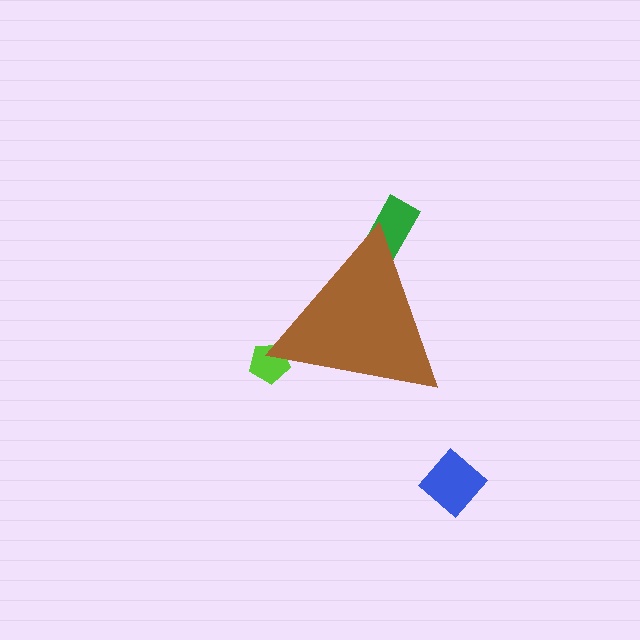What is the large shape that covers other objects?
A brown triangle.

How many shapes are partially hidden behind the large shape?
2 shapes are partially hidden.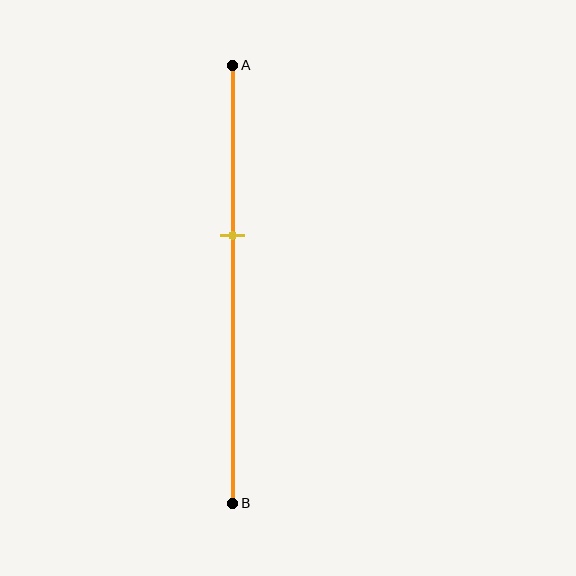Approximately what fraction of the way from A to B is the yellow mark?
The yellow mark is approximately 40% of the way from A to B.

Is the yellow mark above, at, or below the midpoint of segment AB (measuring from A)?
The yellow mark is above the midpoint of segment AB.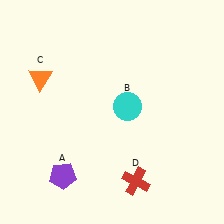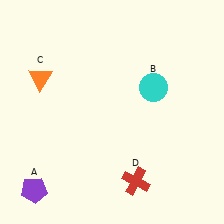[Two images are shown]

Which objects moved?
The objects that moved are: the purple pentagon (A), the cyan circle (B).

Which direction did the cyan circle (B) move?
The cyan circle (B) moved right.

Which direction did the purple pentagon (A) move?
The purple pentagon (A) moved left.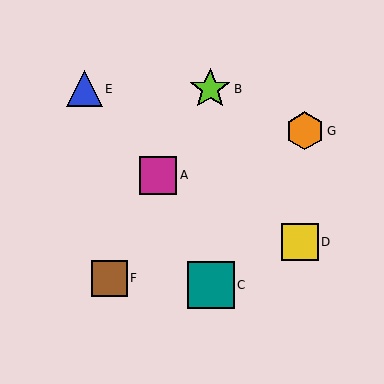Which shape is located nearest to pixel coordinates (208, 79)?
The lime star (labeled B) at (210, 89) is nearest to that location.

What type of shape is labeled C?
Shape C is a teal square.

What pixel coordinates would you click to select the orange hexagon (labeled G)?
Click at (305, 131) to select the orange hexagon G.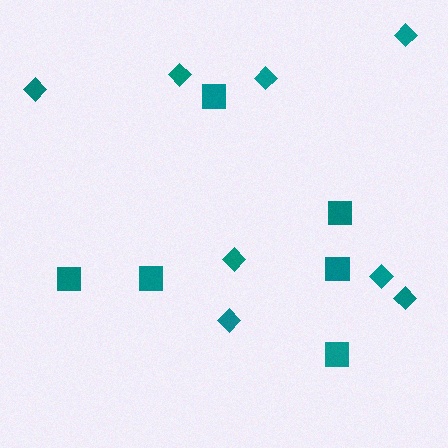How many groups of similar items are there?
There are 2 groups: one group of squares (6) and one group of diamonds (8).